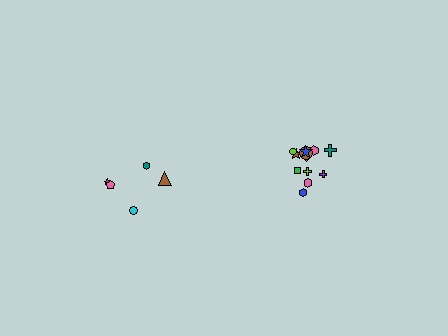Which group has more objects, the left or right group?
The right group.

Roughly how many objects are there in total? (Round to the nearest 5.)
Roughly 15 objects in total.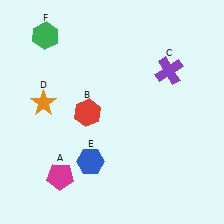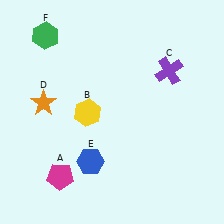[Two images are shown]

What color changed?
The hexagon (B) changed from red in Image 1 to yellow in Image 2.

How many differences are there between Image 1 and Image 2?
There is 1 difference between the two images.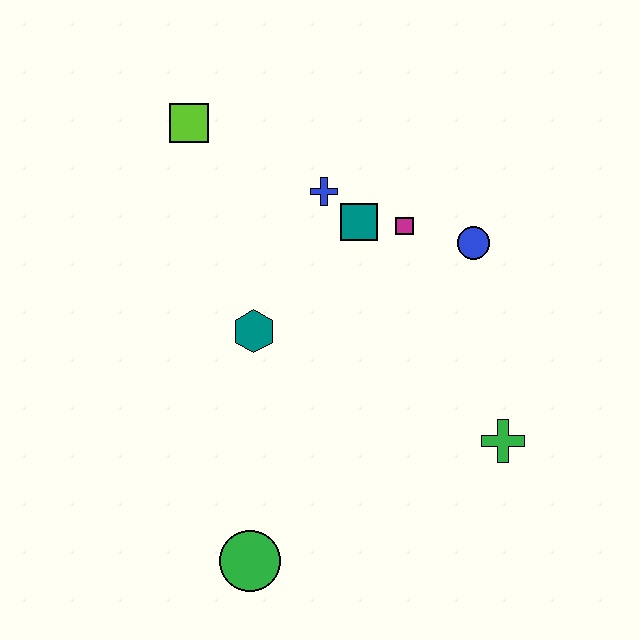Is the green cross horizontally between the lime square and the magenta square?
No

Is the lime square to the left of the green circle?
Yes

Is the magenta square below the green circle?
No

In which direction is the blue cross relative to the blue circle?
The blue cross is to the left of the blue circle.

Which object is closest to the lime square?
The blue cross is closest to the lime square.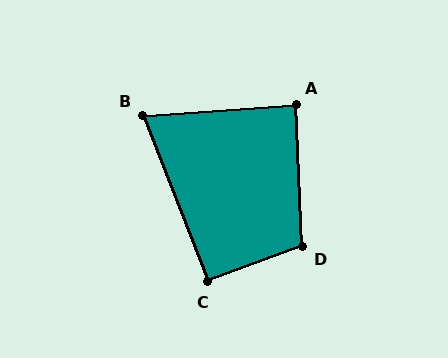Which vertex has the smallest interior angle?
B, at approximately 73 degrees.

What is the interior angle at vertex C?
Approximately 91 degrees (approximately right).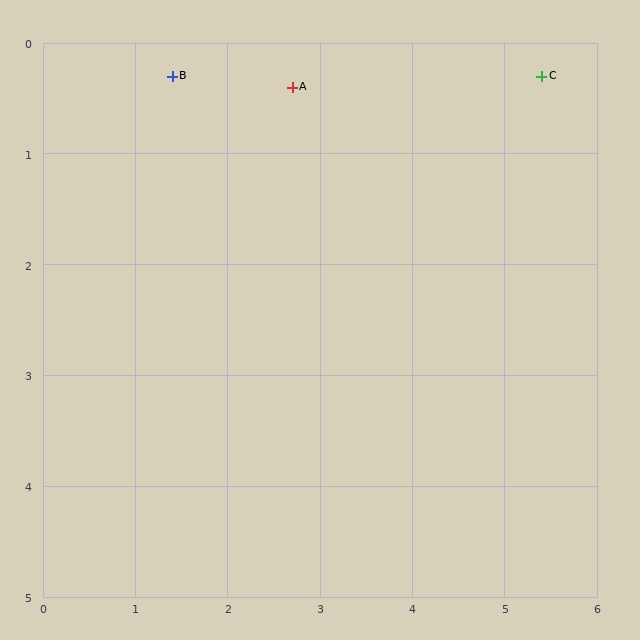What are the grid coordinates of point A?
Point A is at approximately (2.7, 0.4).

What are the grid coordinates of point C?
Point C is at approximately (5.4, 0.3).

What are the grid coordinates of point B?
Point B is at approximately (1.4, 0.3).